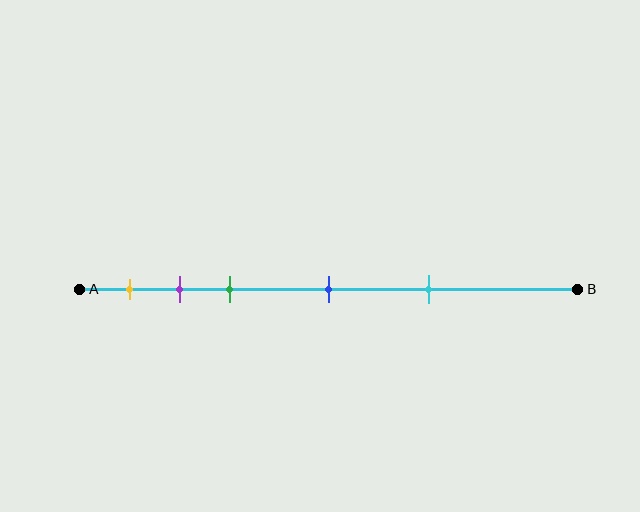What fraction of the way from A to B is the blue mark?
The blue mark is approximately 50% (0.5) of the way from A to B.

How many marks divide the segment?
There are 5 marks dividing the segment.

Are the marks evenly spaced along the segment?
No, the marks are not evenly spaced.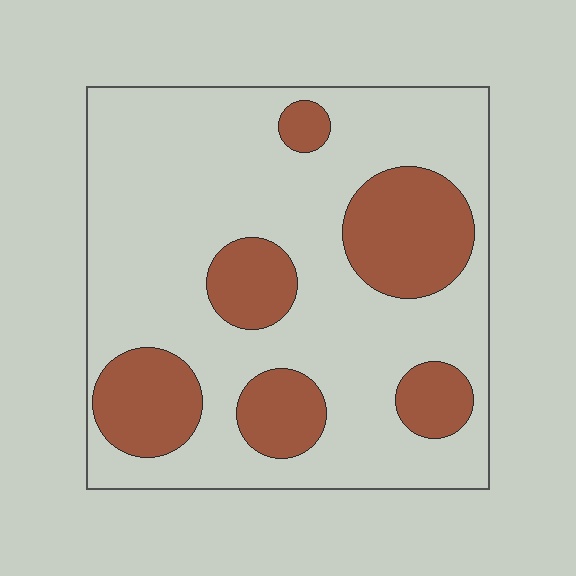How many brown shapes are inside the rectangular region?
6.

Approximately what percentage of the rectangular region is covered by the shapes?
Approximately 25%.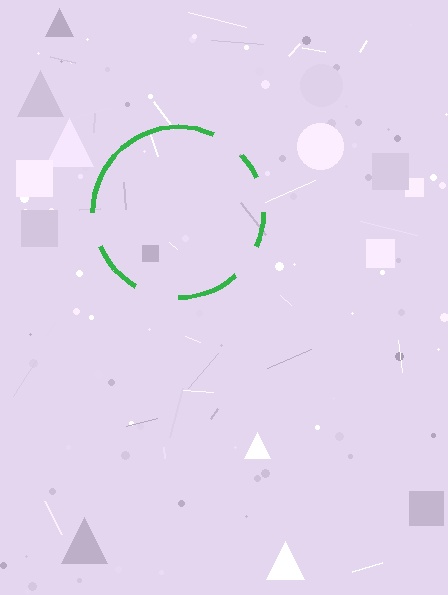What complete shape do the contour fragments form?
The contour fragments form a circle.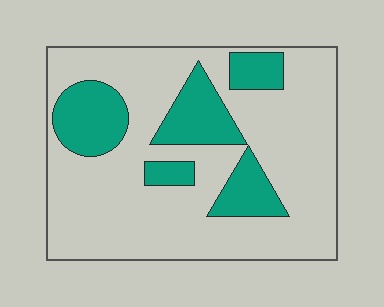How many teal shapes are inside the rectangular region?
5.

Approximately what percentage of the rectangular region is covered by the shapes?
Approximately 25%.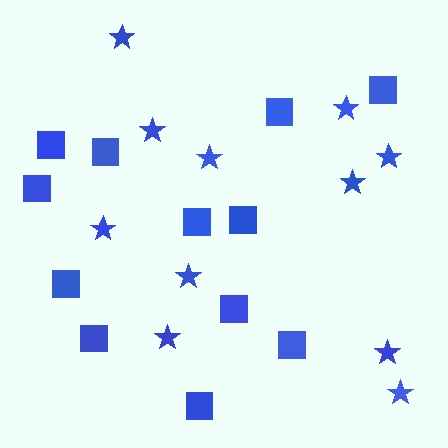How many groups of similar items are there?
There are 2 groups: one group of squares (12) and one group of stars (11).